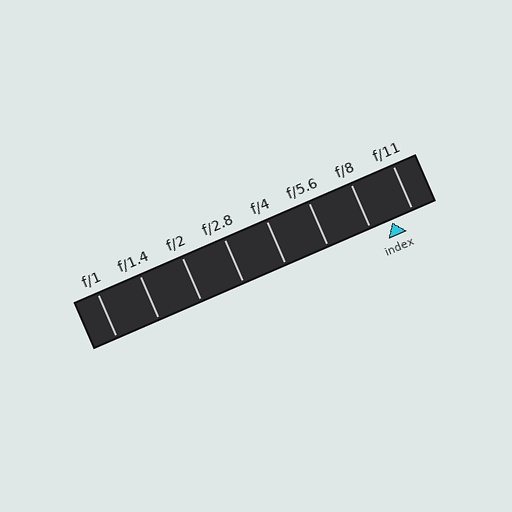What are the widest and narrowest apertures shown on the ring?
The widest aperture shown is f/1 and the narrowest is f/11.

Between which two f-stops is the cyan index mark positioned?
The index mark is between f/8 and f/11.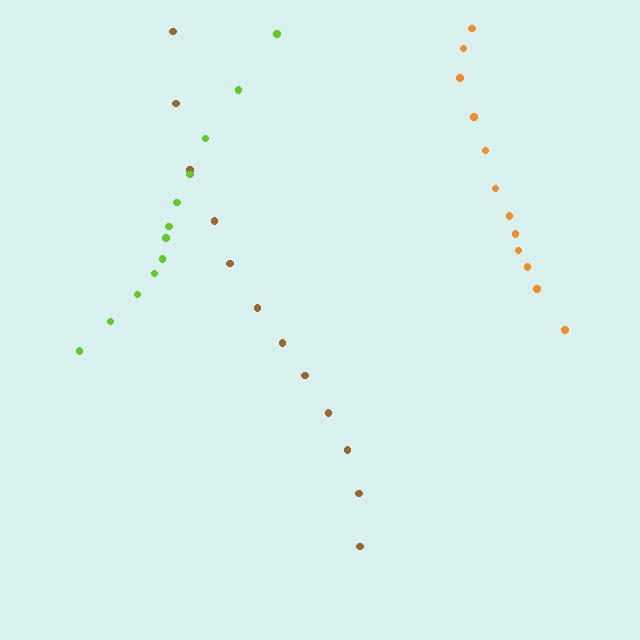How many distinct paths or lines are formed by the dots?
There are 3 distinct paths.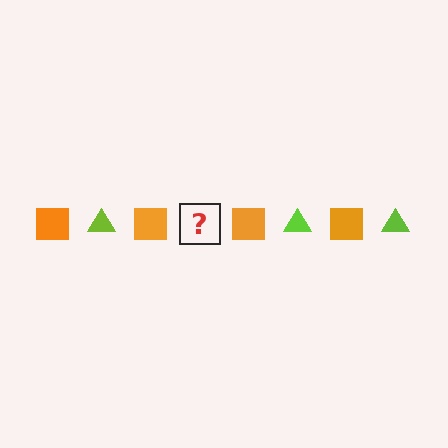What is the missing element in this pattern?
The missing element is a lime triangle.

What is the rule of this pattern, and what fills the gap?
The rule is that the pattern alternates between orange square and lime triangle. The gap should be filled with a lime triangle.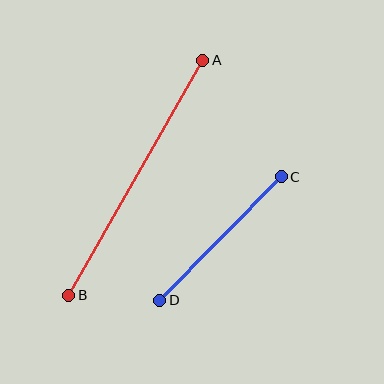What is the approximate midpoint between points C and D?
The midpoint is at approximately (220, 239) pixels.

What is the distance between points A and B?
The distance is approximately 271 pixels.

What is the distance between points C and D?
The distance is approximately 173 pixels.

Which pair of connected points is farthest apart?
Points A and B are farthest apart.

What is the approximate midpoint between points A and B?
The midpoint is at approximately (136, 178) pixels.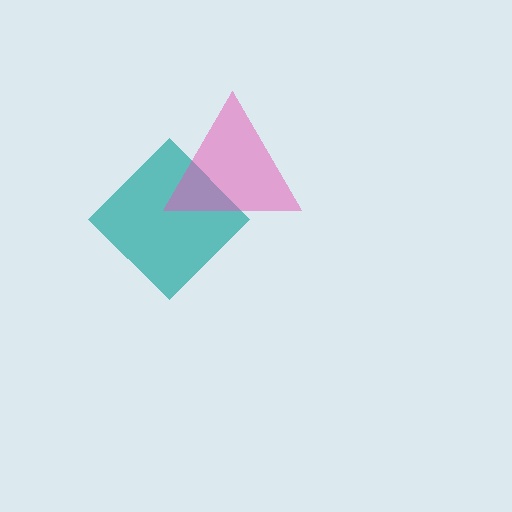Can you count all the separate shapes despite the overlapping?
Yes, there are 2 separate shapes.